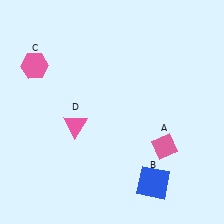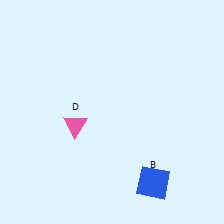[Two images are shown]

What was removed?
The pink diamond (A), the pink hexagon (C) were removed in Image 2.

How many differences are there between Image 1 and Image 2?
There are 2 differences between the two images.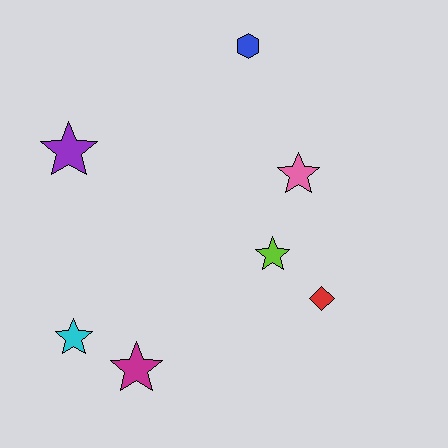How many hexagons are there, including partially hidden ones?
There is 1 hexagon.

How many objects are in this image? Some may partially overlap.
There are 7 objects.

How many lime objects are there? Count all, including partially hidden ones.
There is 1 lime object.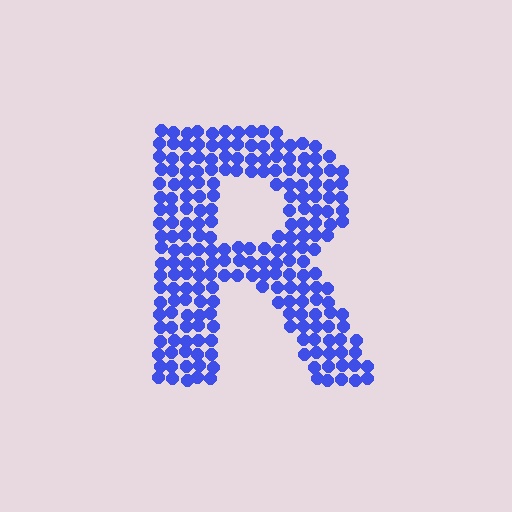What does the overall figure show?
The overall figure shows the letter R.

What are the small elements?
The small elements are circles.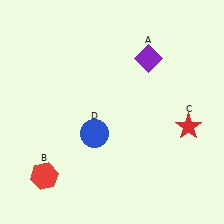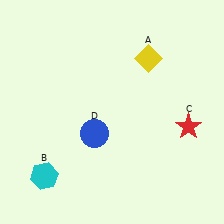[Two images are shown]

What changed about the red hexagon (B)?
In Image 1, B is red. In Image 2, it changed to cyan.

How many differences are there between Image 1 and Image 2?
There are 2 differences between the two images.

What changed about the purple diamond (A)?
In Image 1, A is purple. In Image 2, it changed to yellow.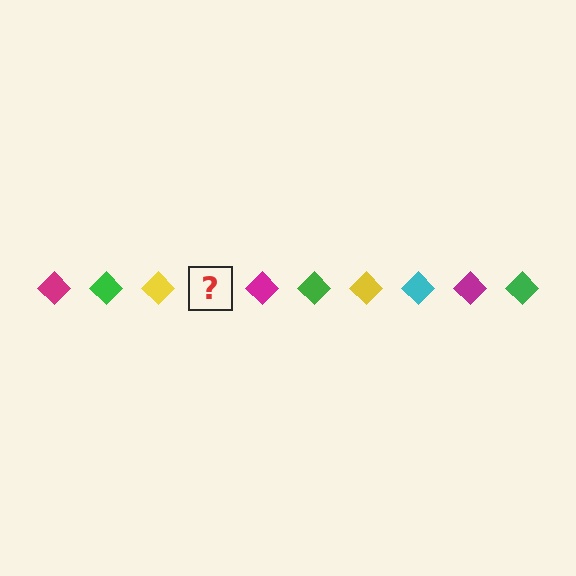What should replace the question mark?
The question mark should be replaced with a cyan diamond.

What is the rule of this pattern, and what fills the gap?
The rule is that the pattern cycles through magenta, green, yellow, cyan diamonds. The gap should be filled with a cyan diamond.